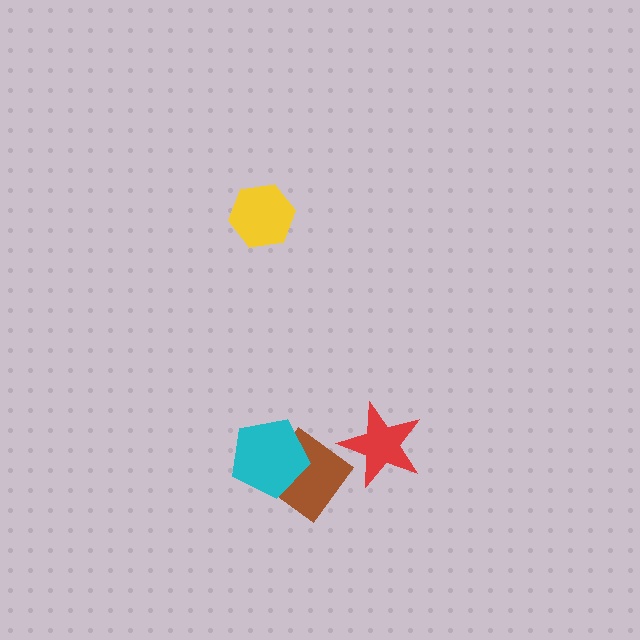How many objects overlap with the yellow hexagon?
0 objects overlap with the yellow hexagon.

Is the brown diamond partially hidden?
Yes, it is partially covered by another shape.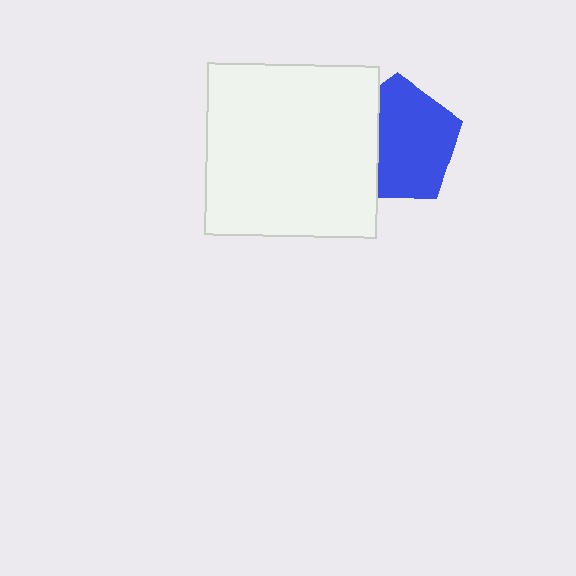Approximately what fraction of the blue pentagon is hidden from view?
Roughly 31% of the blue pentagon is hidden behind the white square.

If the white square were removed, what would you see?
You would see the complete blue pentagon.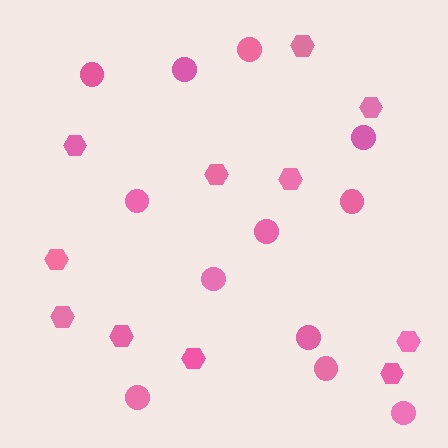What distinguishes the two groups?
There are 2 groups: one group of circles (12) and one group of hexagons (11).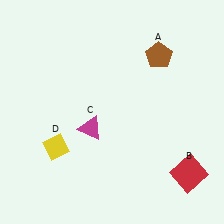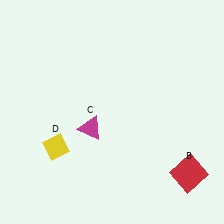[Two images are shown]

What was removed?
The brown pentagon (A) was removed in Image 2.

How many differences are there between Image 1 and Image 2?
There is 1 difference between the two images.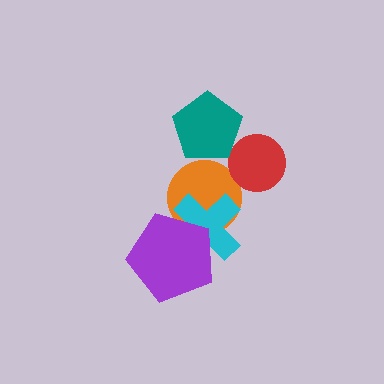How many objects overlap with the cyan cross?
2 objects overlap with the cyan cross.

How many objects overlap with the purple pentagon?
2 objects overlap with the purple pentagon.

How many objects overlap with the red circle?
0 objects overlap with the red circle.